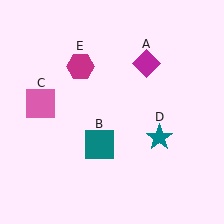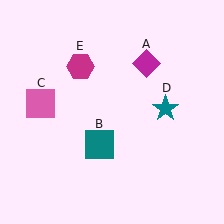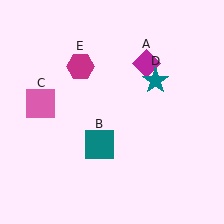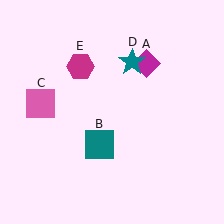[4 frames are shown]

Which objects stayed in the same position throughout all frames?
Magenta diamond (object A) and teal square (object B) and pink square (object C) and magenta hexagon (object E) remained stationary.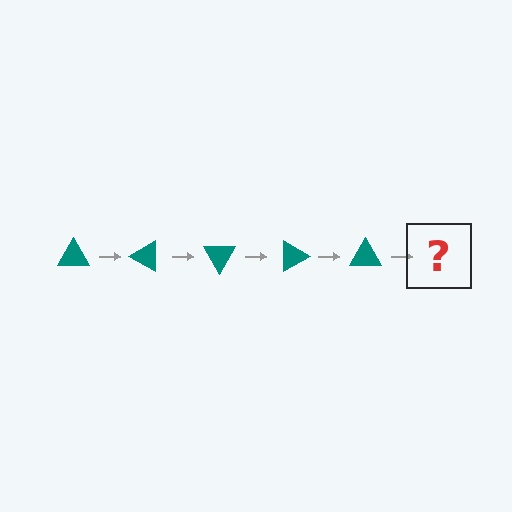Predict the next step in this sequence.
The next step is a teal triangle rotated 150 degrees.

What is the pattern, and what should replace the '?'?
The pattern is that the triangle rotates 30 degrees each step. The '?' should be a teal triangle rotated 150 degrees.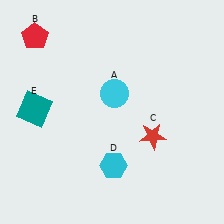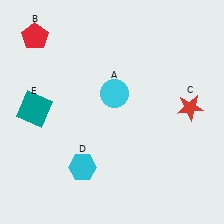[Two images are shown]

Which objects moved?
The objects that moved are: the red star (C), the cyan hexagon (D).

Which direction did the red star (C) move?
The red star (C) moved right.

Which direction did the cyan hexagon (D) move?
The cyan hexagon (D) moved left.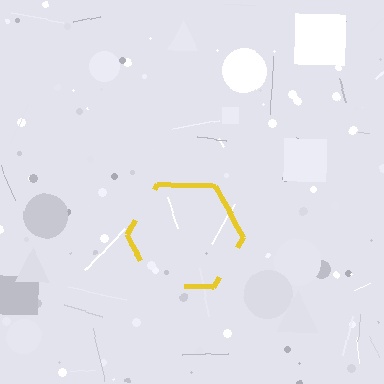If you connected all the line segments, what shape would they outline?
They would outline a hexagon.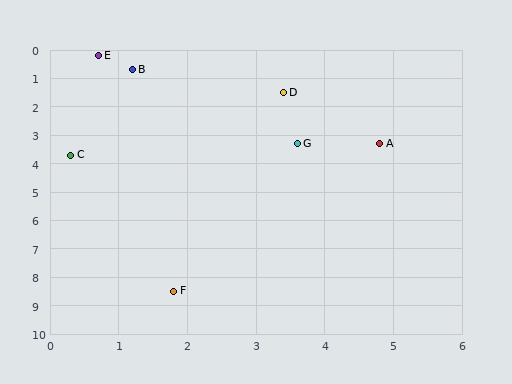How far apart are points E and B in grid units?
Points E and B are about 0.7 grid units apart.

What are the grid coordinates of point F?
Point F is at approximately (1.8, 8.5).